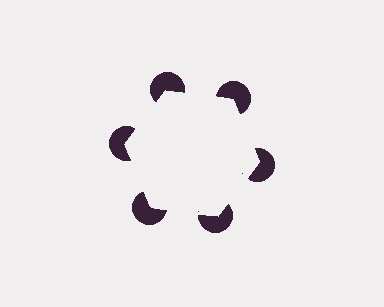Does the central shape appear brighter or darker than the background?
It typically appears slightly brighter than the background, even though no actual brightness change is drawn.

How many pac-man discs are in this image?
There are 6 — one at each vertex of the illusory hexagon.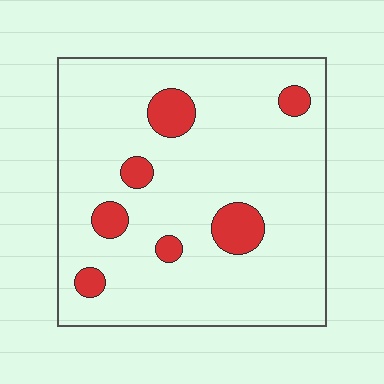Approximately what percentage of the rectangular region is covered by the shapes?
Approximately 10%.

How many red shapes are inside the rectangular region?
7.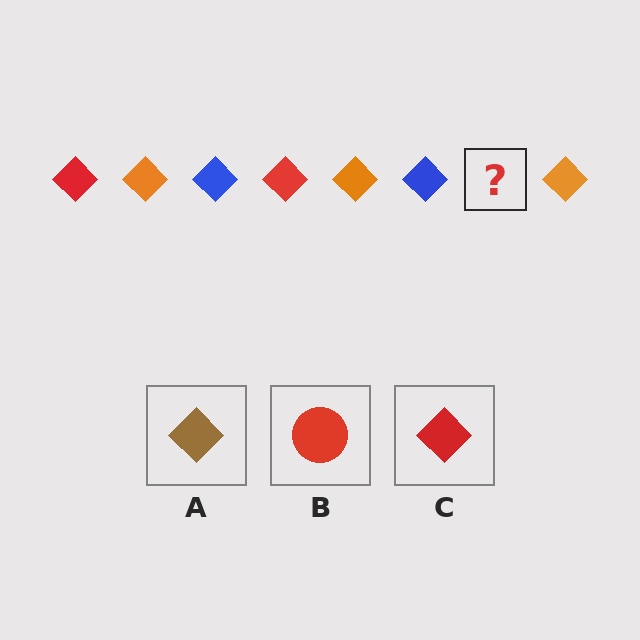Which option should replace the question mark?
Option C.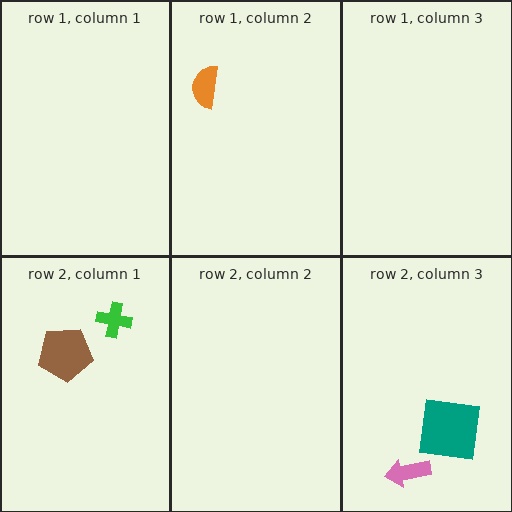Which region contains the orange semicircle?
The row 1, column 2 region.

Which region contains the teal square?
The row 2, column 3 region.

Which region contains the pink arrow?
The row 2, column 3 region.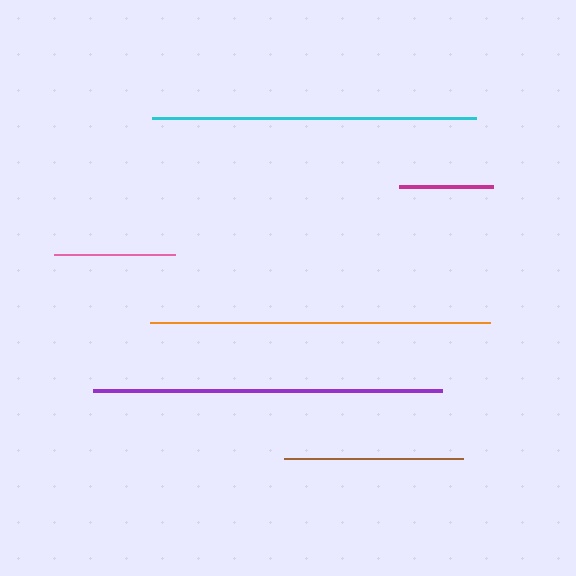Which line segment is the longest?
The purple line is the longest at approximately 349 pixels.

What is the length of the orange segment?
The orange segment is approximately 340 pixels long.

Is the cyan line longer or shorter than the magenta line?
The cyan line is longer than the magenta line.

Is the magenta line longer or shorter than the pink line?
The pink line is longer than the magenta line.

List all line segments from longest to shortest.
From longest to shortest: purple, orange, cyan, brown, pink, magenta.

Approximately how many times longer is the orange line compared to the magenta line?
The orange line is approximately 3.6 times the length of the magenta line.